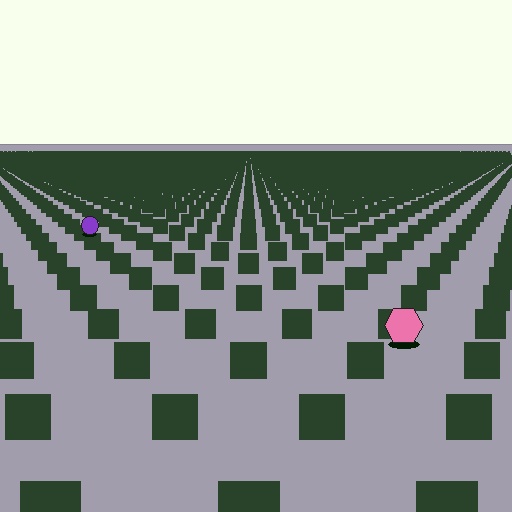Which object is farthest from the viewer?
The purple circle is farthest from the viewer. It appears smaller and the ground texture around it is denser.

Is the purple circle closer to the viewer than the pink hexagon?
No. The pink hexagon is closer — you can tell from the texture gradient: the ground texture is coarser near it.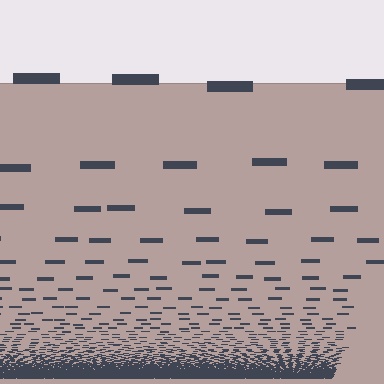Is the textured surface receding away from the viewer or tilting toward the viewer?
The surface appears to tilt toward the viewer. Texture elements get larger and sparser toward the top.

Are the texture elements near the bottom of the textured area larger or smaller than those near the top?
Smaller. The gradient is inverted — elements near the bottom are smaller and denser.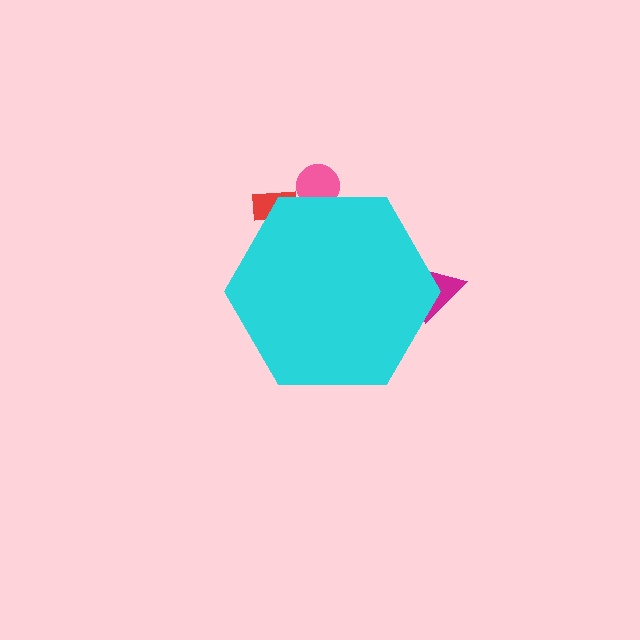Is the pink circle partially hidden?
Yes, the pink circle is partially hidden behind the cyan hexagon.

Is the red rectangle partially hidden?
Yes, the red rectangle is partially hidden behind the cyan hexagon.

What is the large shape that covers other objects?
A cyan hexagon.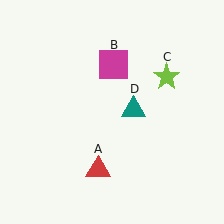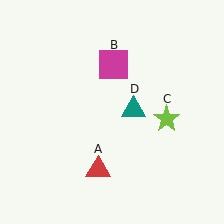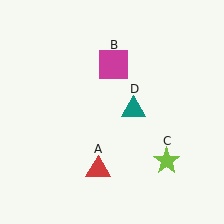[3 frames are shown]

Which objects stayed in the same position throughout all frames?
Red triangle (object A) and magenta square (object B) and teal triangle (object D) remained stationary.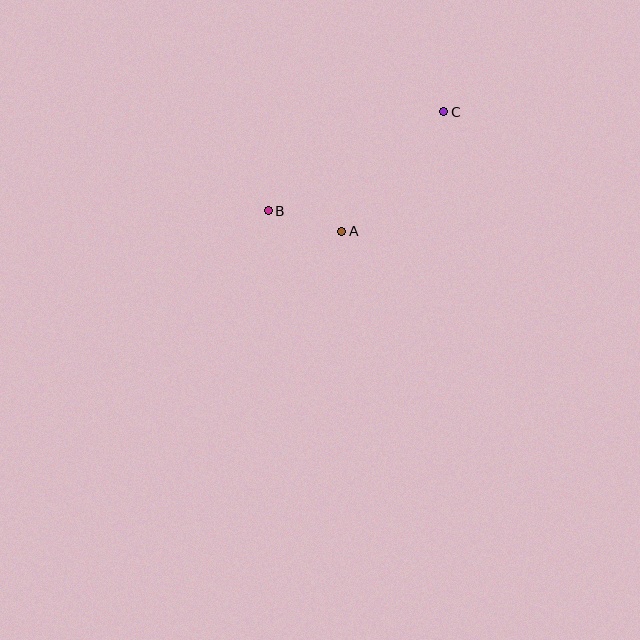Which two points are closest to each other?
Points A and B are closest to each other.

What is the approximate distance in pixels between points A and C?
The distance between A and C is approximately 157 pixels.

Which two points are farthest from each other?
Points B and C are farthest from each other.